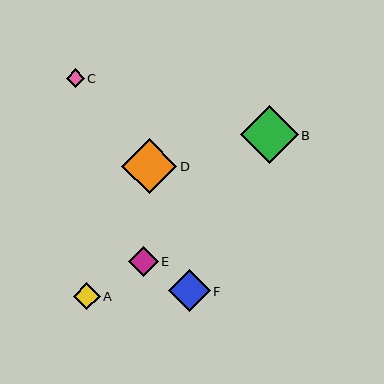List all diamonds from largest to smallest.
From largest to smallest: B, D, F, E, A, C.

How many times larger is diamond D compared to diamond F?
Diamond D is approximately 1.3 times the size of diamond F.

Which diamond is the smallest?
Diamond C is the smallest with a size of approximately 18 pixels.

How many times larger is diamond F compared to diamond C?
Diamond F is approximately 2.3 times the size of diamond C.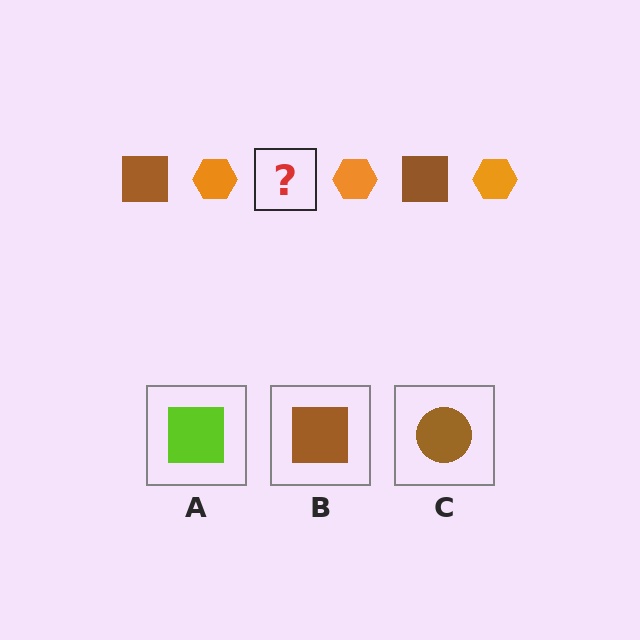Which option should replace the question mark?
Option B.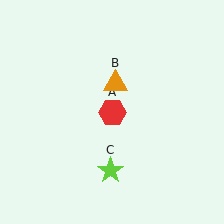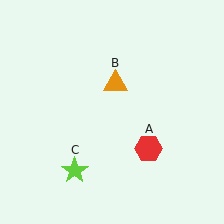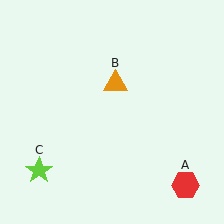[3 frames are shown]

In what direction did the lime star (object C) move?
The lime star (object C) moved left.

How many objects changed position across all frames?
2 objects changed position: red hexagon (object A), lime star (object C).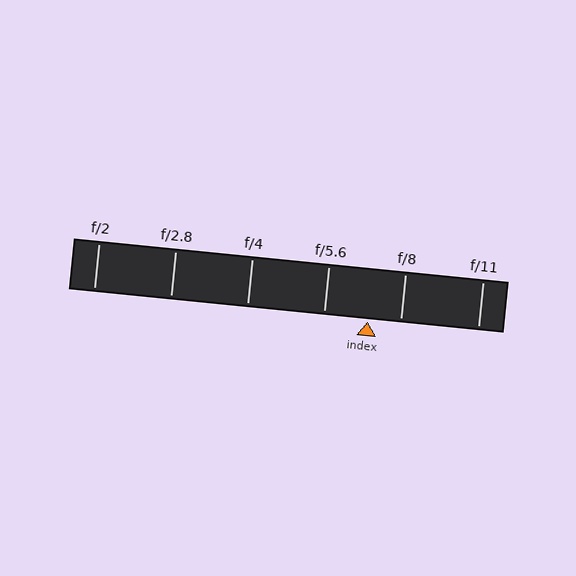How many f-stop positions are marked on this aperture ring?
There are 6 f-stop positions marked.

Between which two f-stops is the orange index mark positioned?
The index mark is between f/5.6 and f/8.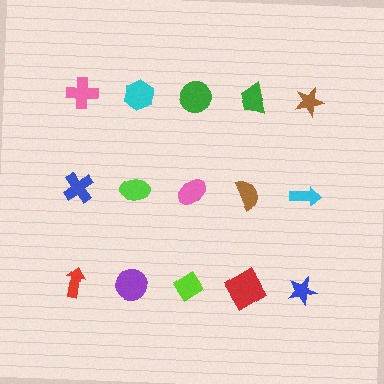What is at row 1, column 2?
A cyan hexagon.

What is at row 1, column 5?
A brown star.